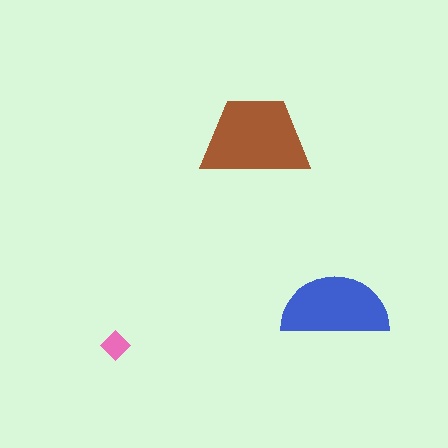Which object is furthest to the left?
The pink diamond is leftmost.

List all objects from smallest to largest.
The pink diamond, the blue semicircle, the brown trapezoid.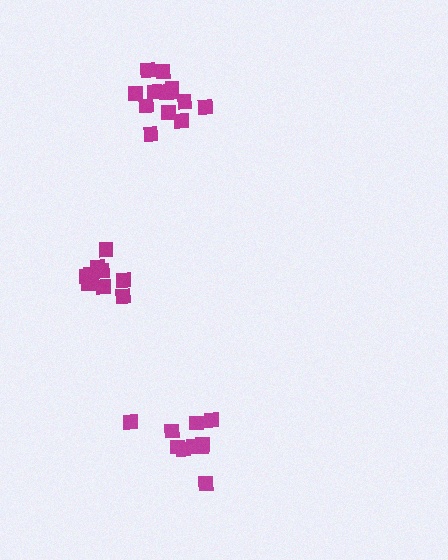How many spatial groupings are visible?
There are 3 spatial groupings.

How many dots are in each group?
Group 1: 13 dots, Group 2: 10 dots, Group 3: 10 dots (33 total).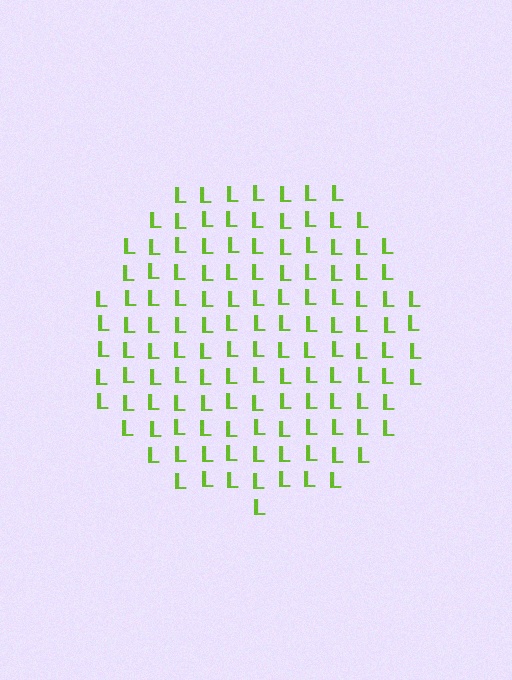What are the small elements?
The small elements are letter L's.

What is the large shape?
The large shape is a circle.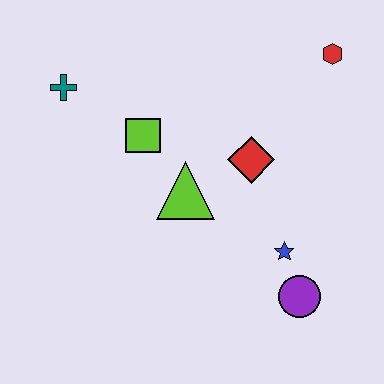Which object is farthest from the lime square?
The purple circle is farthest from the lime square.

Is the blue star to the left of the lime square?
No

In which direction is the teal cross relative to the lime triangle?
The teal cross is to the left of the lime triangle.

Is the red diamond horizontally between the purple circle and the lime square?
Yes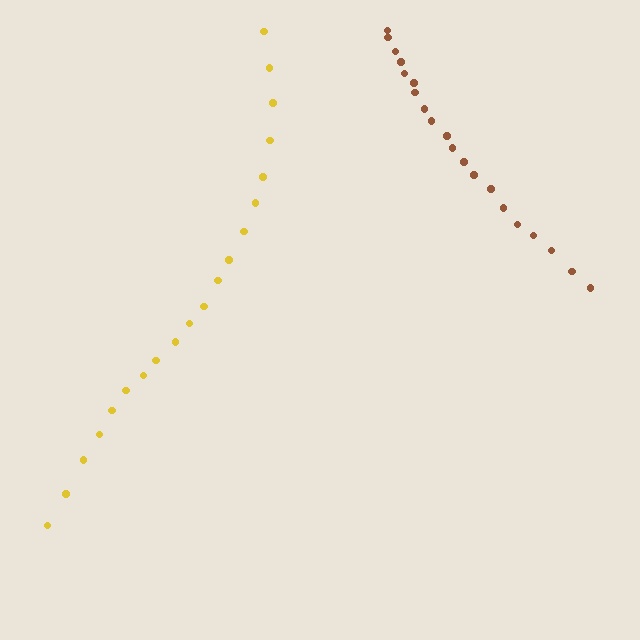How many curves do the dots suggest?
There are 2 distinct paths.